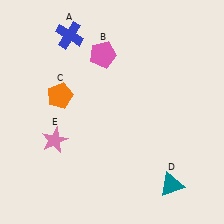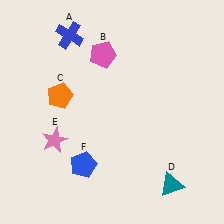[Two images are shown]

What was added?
A blue pentagon (F) was added in Image 2.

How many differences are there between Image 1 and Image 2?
There is 1 difference between the two images.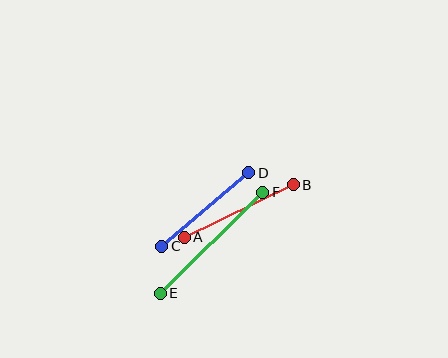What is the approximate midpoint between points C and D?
The midpoint is at approximately (205, 209) pixels.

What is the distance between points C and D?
The distance is approximately 114 pixels.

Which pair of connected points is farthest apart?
Points E and F are farthest apart.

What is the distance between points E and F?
The distance is approximately 144 pixels.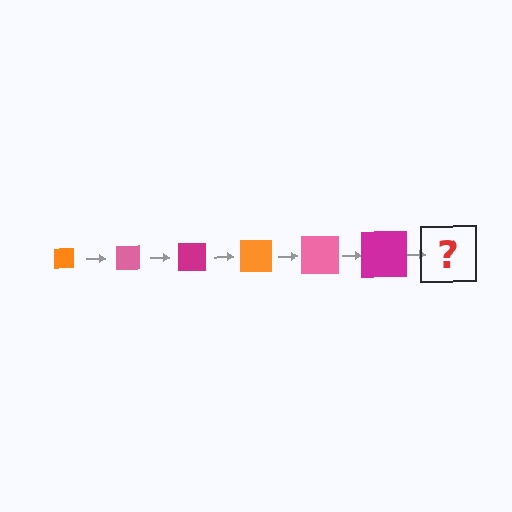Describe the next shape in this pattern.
It should be an orange square, larger than the previous one.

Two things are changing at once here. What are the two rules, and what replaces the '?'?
The two rules are that the square grows larger each step and the color cycles through orange, pink, and magenta. The '?' should be an orange square, larger than the previous one.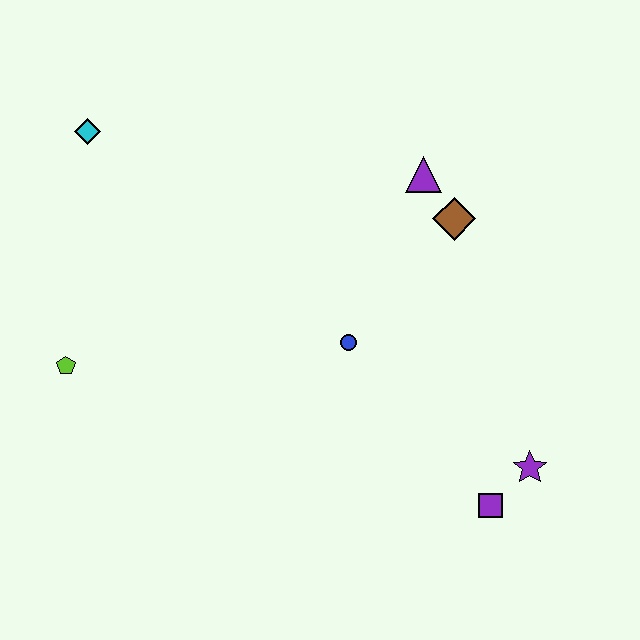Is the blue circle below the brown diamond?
Yes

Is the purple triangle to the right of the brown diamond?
No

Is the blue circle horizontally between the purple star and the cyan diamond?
Yes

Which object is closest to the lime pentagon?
The cyan diamond is closest to the lime pentagon.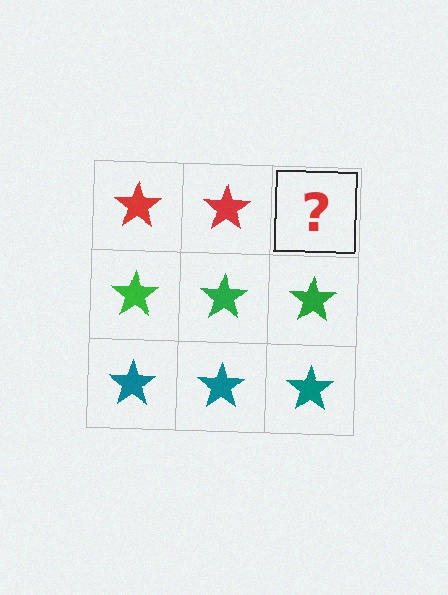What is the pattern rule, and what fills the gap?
The rule is that each row has a consistent color. The gap should be filled with a red star.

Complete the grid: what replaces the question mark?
The question mark should be replaced with a red star.